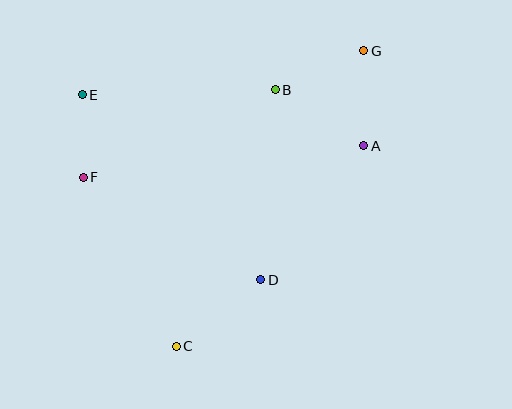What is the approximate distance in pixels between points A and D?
The distance between A and D is approximately 169 pixels.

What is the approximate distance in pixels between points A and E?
The distance between A and E is approximately 286 pixels.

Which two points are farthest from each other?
Points C and G are farthest from each other.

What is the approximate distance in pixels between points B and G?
The distance between B and G is approximately 97 pixels.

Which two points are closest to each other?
Points E and F are closest to each other.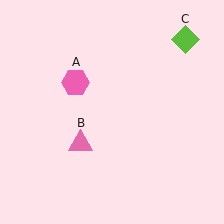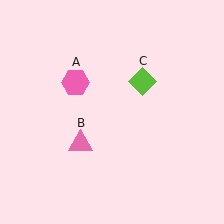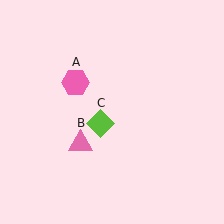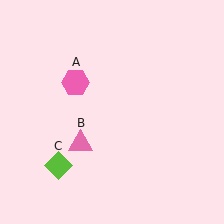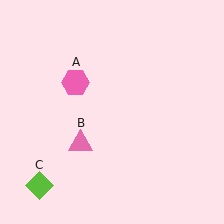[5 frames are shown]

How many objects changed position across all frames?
1 object changed position: lime diamond (object C).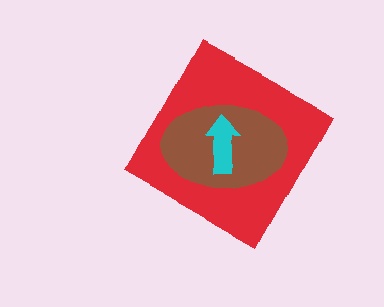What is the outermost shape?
The red diamond.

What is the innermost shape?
The cyan arrow.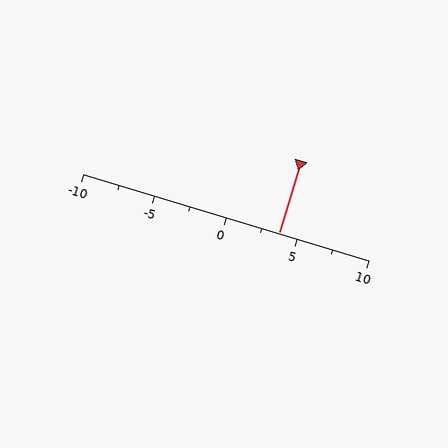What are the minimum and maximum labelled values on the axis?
The axis runs from -10 to 10.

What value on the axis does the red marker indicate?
The marker indicates approximately 3.8.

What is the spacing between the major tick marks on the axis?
The major ticks are spaced 5 apart.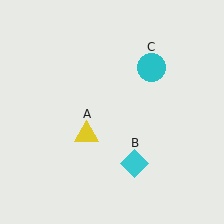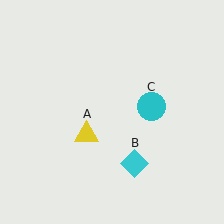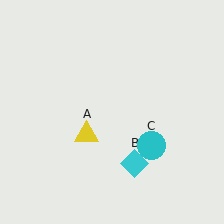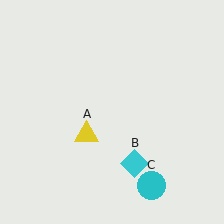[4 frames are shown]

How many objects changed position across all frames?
1 object changed position: cyan circle (object C).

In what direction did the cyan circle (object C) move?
The cyan circle (object C) moved down.